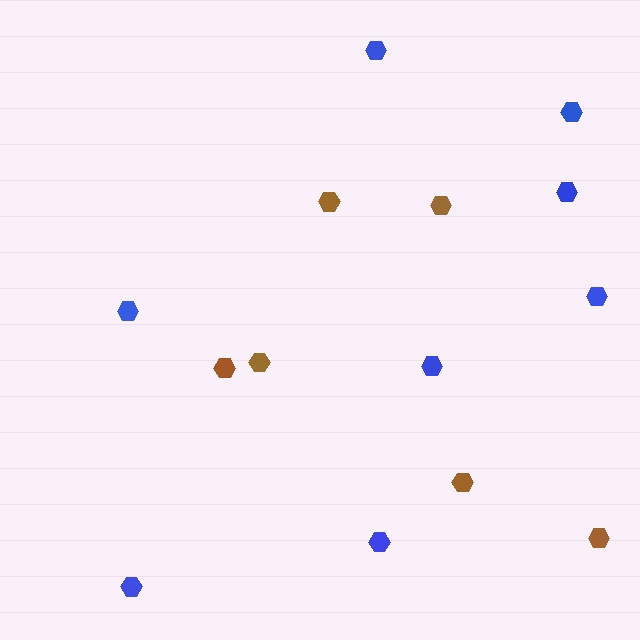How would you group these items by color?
There are 2 groups: one group of brown hexagons (6) and one group of blue hexagons (8).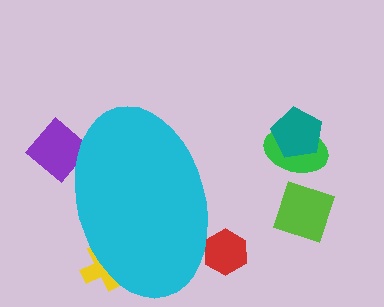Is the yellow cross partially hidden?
Yes, the yellow cross is partially hidden behind the cyan ellipse.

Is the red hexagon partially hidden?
Yes, the red hexagon is partially hidden behind the cyan ellipse.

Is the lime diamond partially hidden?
No, the lime diamond is fully visible.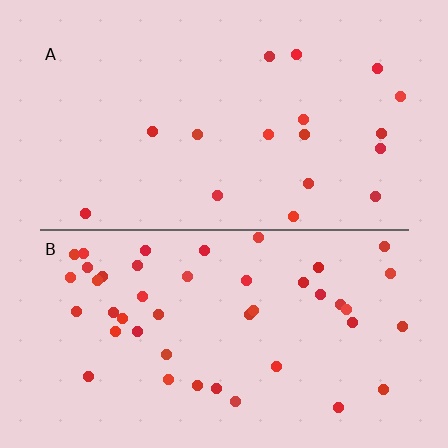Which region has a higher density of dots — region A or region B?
B (the bottom).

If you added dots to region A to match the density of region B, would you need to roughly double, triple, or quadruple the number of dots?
Approximately triple.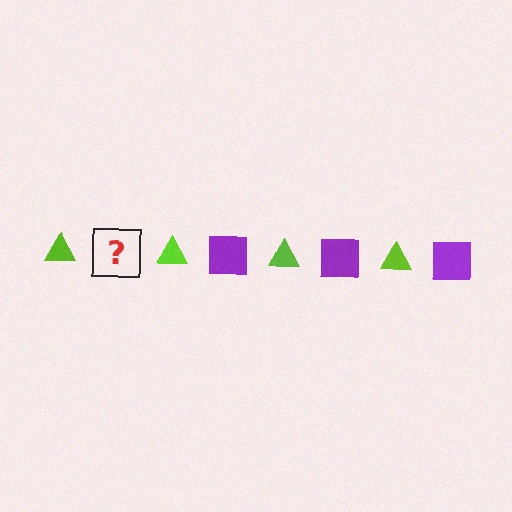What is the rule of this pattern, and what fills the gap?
The rule is that the pattern alternates between lime triangle and purple square. The gap should be filled with a purple square.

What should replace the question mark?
The question mark should be replaced with a purple square.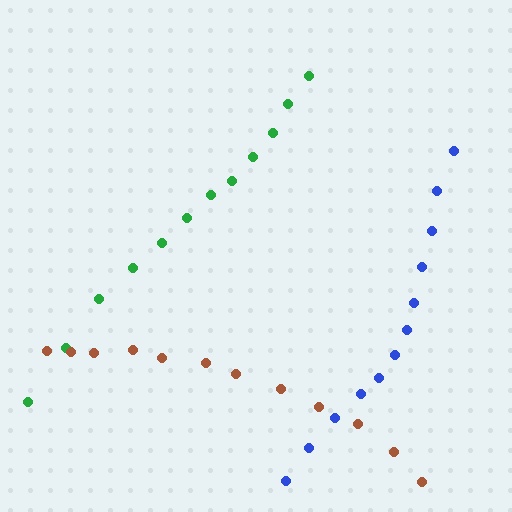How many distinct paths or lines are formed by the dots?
There are 3 distinct paths.